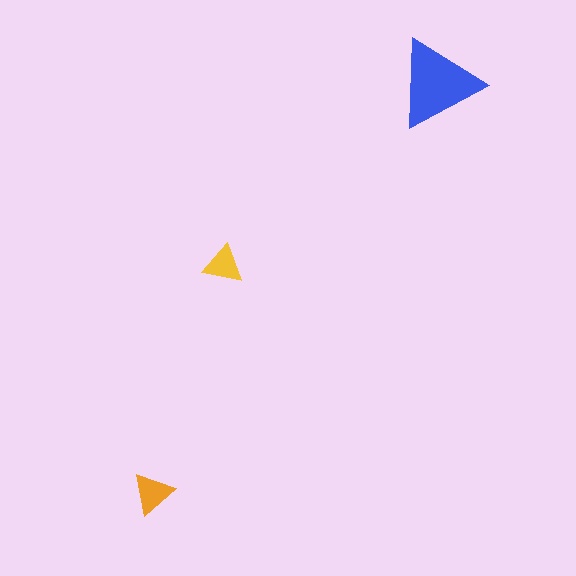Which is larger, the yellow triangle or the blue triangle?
The blue one.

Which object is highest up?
The blue triangle is topmost.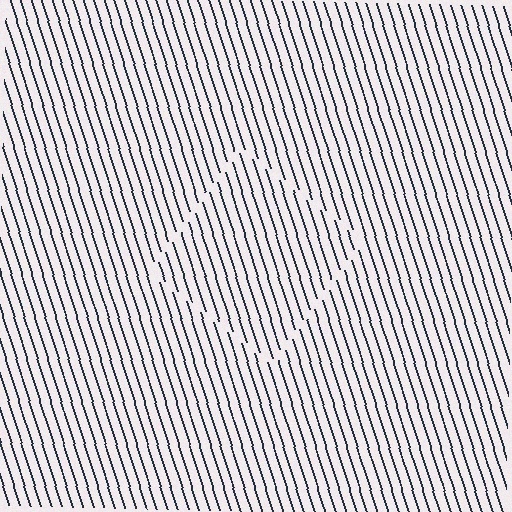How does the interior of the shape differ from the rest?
The interior of the shape contains the same grating, shifted by half a period — the contour is defined by the phase discontinuity where line-ends from the inner and outer gratings abut.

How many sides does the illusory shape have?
4 sides — the line-ends trace a square.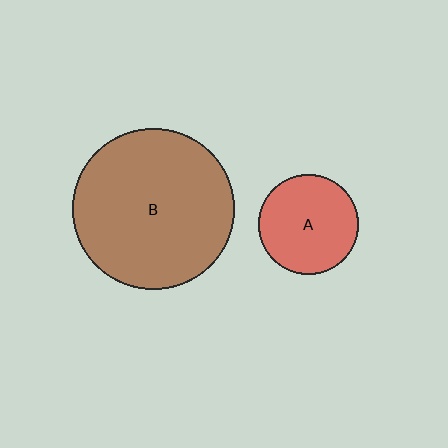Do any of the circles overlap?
No, none of the circles overlap.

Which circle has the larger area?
Circle B (brown).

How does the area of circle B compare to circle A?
Approximately 2.6 times.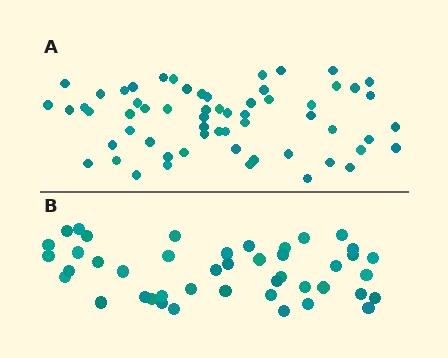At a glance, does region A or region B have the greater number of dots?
Region A (the top region) has more dots.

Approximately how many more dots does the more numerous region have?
Region A has approximately 15 more dots than region B.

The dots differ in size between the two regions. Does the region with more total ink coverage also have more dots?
No. Region B has more total ink coverage because its dots are larger, but region A actually contains more individual dots. Total area can be misleading — the number of items is what matters here.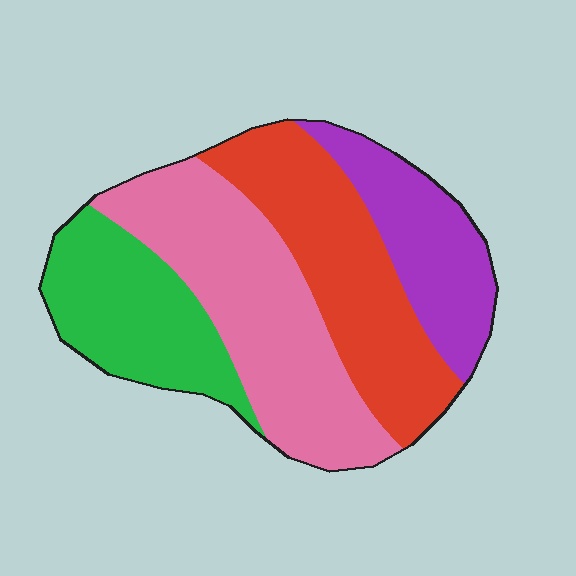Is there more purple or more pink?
Pink.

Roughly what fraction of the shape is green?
Green takes up about one fifth (1/5) of the shape.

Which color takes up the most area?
Pink, at roughly 35%.